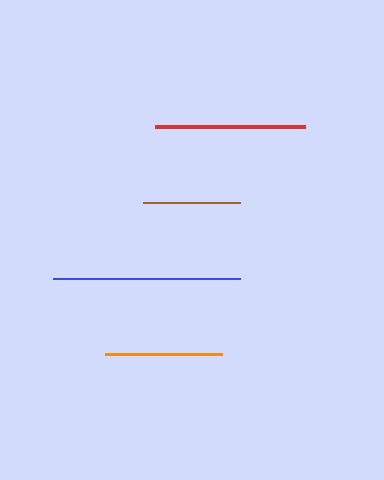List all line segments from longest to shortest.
From longest to shortest: blue, red, orange, brown.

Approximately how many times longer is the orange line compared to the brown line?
The orange line is approximately 1.2 times the length of the brown line.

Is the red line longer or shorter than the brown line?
The red line is longer than the brown line.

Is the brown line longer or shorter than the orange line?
The orange line is longer than the brown line.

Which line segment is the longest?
The blue line is the longest at approximately 187 pixels.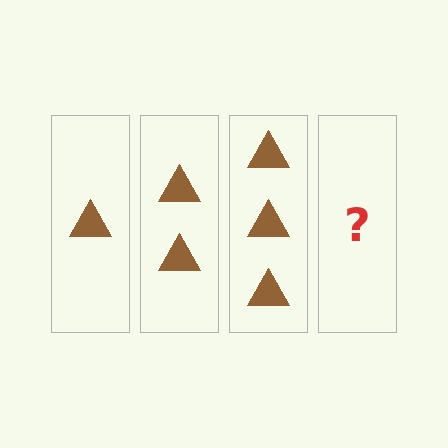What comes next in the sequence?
The next element should be 4 triangles.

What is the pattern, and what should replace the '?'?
The pattern is that each step adds one more triangle. The '?' should be 4 triangles.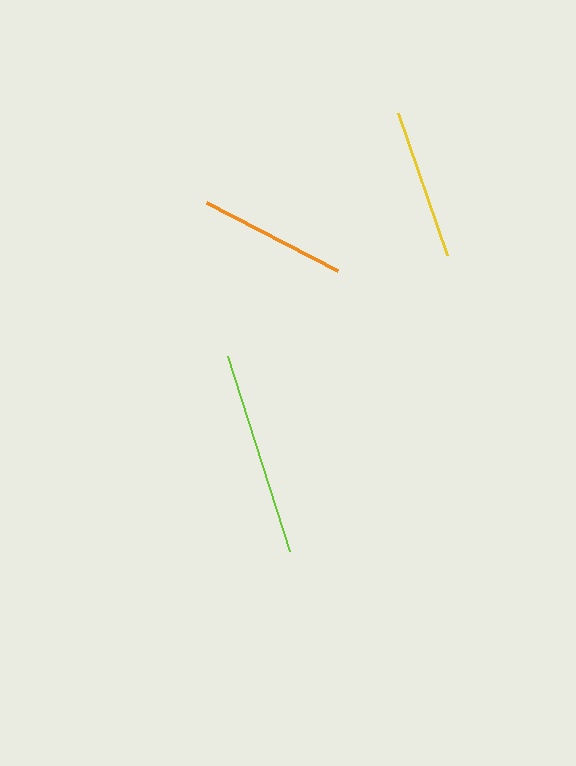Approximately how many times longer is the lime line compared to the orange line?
The lime line is approximately 1.4 times the length of the orange line.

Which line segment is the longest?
The lime line is the longest at approximately 205 pixels.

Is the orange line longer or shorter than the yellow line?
The yellow line is longer than the orange line.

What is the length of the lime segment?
The lime segment is approximately 205 pixels long.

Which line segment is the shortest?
The orange line is the shortest at approximately 147 pixels.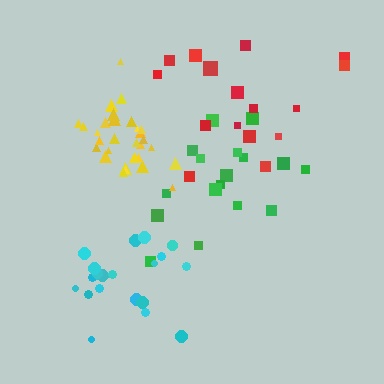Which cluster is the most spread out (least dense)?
Red.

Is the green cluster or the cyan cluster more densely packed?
Cyan.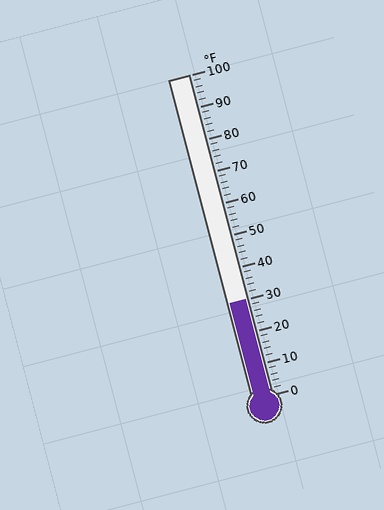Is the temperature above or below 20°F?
The temperature is above 20°F.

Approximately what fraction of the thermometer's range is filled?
The thermometer is filled to approximately 30% of its range.